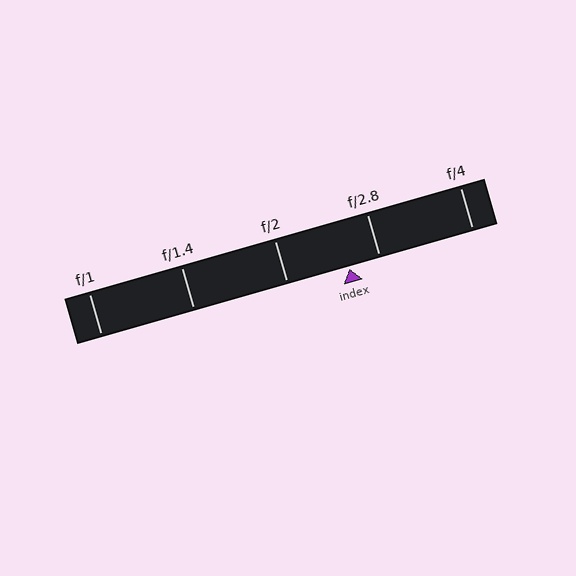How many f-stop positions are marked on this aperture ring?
There are 5 f-stop positions marked.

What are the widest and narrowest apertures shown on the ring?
The widest aperture shown is f/1 and the narrowest is f/4.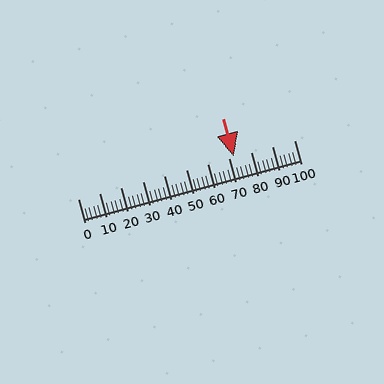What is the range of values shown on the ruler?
The ruler shows values from 0 to 100.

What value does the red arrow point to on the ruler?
The red arrow points to approximately 72.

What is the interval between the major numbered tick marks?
The major tick marks are spaced 10 units apart.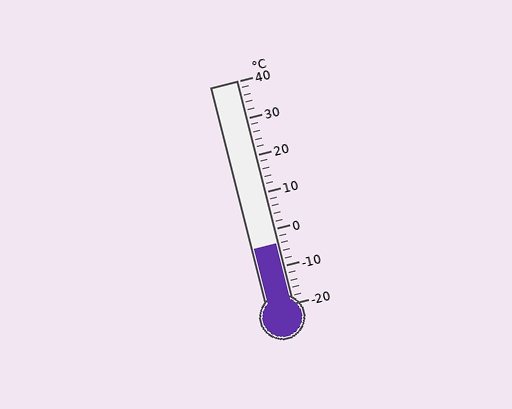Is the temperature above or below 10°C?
The temperature is below 10°C.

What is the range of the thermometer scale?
The thermometer scale ranges from -20°C to 40°C.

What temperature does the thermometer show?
The thermometer shows approximately -4°C.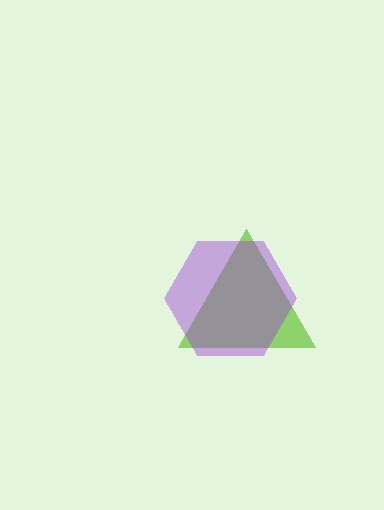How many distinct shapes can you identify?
There are 2 distinct shapes: a lime triangle, a purple hexagon.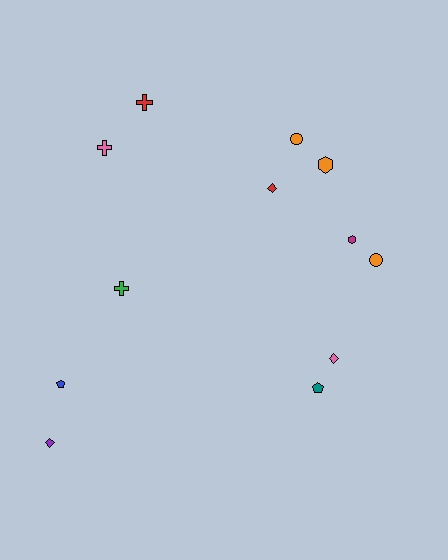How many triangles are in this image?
There are no triangles.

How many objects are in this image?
There are 12 objects.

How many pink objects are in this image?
There are 2 pink objects.